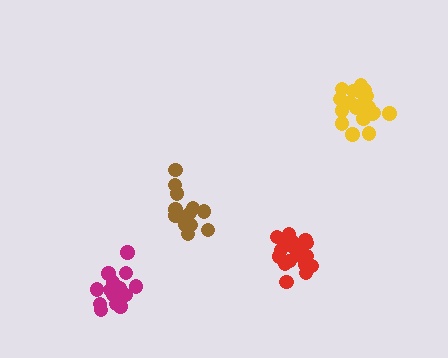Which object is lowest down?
The magenta cluster is bottommost.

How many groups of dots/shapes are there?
There are 4 groups.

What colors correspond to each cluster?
The clusters are colored: magenta, yellow, brown, red.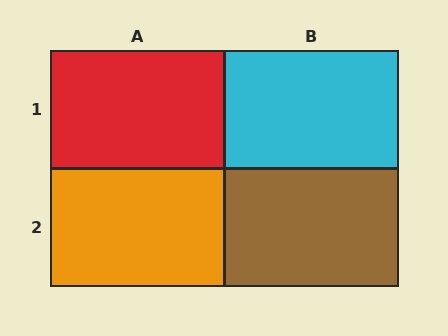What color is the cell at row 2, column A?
Orange.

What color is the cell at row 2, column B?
Brown.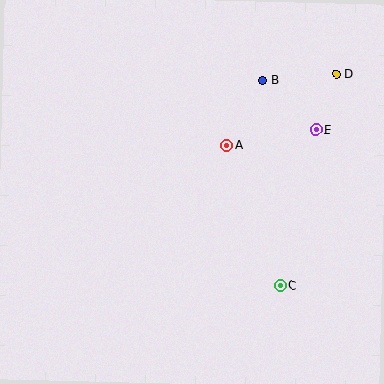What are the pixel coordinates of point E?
Point E is at (316, 130).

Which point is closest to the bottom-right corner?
Point C is closest to the bottom-right corner.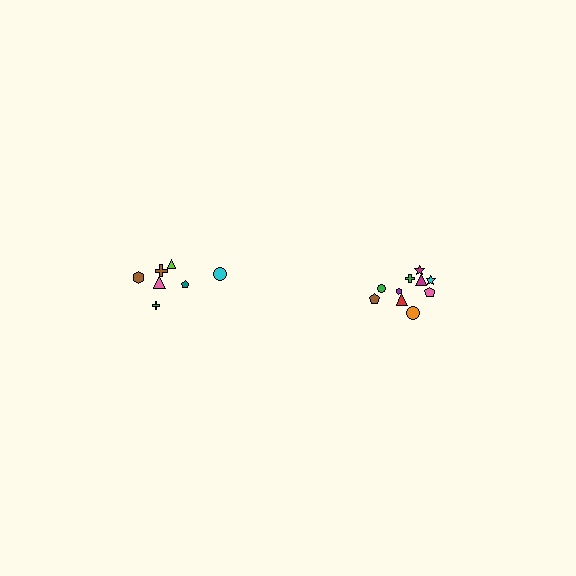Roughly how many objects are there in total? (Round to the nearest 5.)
Roughly 15 objects in total.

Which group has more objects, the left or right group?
The right group.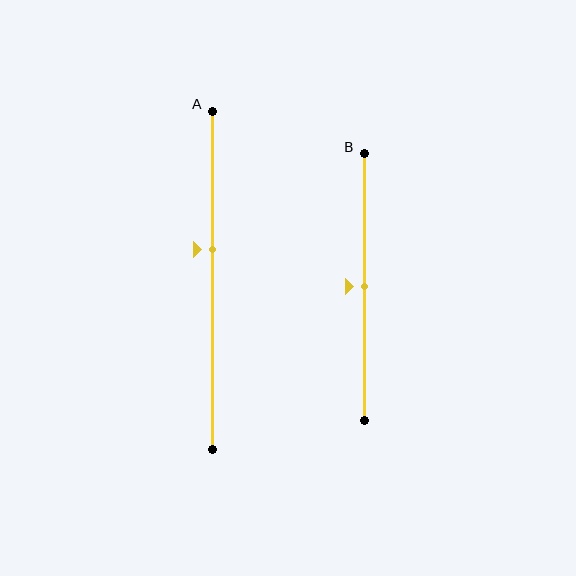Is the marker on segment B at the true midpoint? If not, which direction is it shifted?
Yes, the marker on segment B is at the true midpoint.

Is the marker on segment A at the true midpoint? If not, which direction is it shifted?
No, the marker on segment A is shifted upward by about 9% of the segment length.